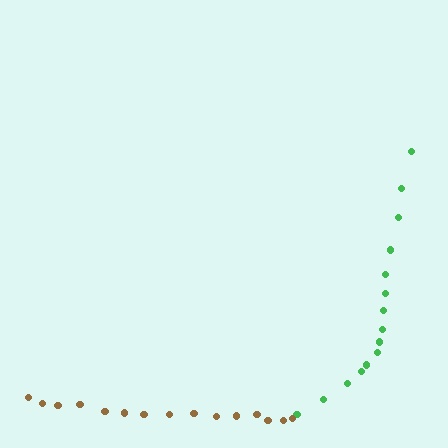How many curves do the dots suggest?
There are 2 distinct paths.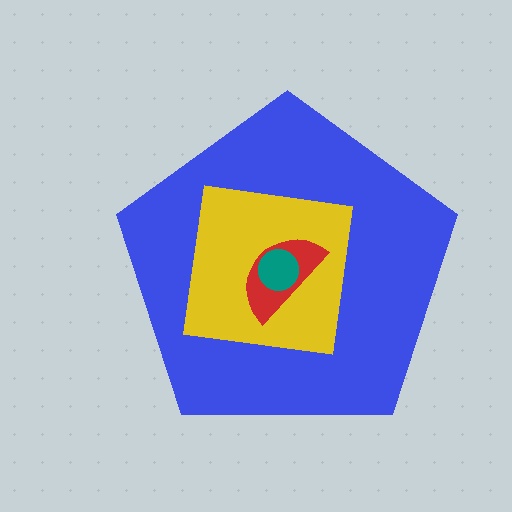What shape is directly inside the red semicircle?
The teal circle.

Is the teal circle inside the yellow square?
Yes.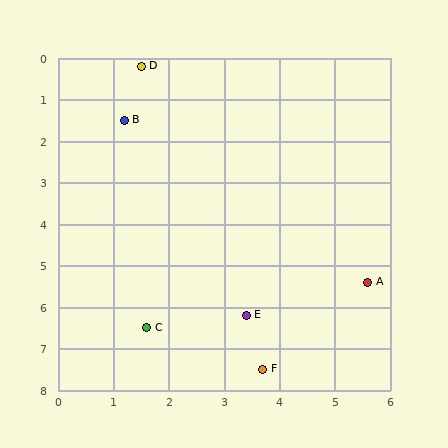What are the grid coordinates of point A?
Point A is at approximately (5.6, 5.4).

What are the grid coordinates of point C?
Point C is at approximately (1.6, 6.5).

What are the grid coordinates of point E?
Point E is at approximately (3.4, 6.2).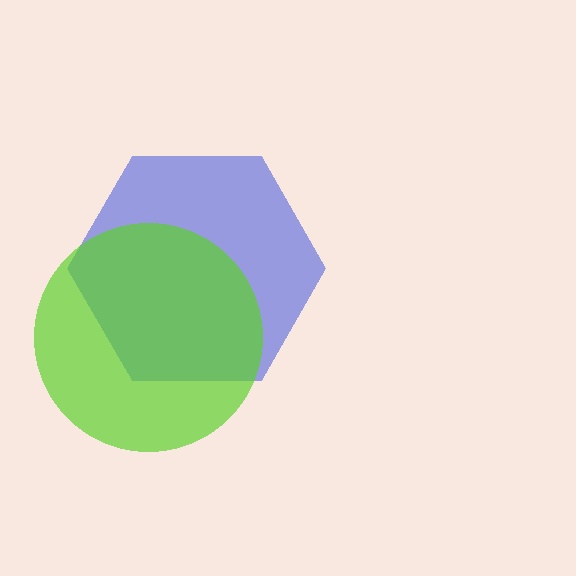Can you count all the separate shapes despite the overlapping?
Yes, there are 2 separate shapes.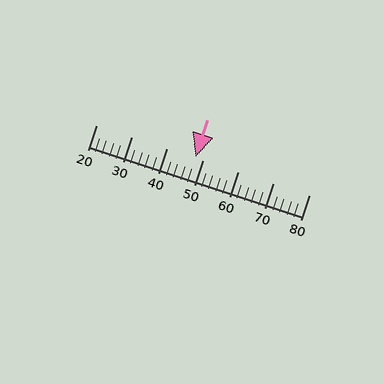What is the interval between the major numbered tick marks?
The major tick marks are spaced 10 units apart.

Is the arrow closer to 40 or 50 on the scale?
The arrow is closer to 50.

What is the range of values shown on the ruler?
The ruler shows values from 20 to 80.